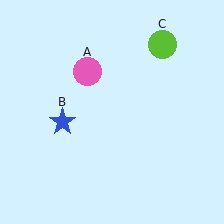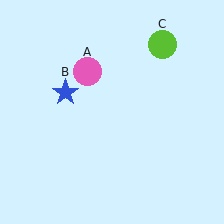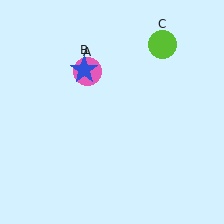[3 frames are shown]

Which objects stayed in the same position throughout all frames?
Pink circle (object A) and lime circle (object C) remained stationary.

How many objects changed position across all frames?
1 object changed position: blue star (object B).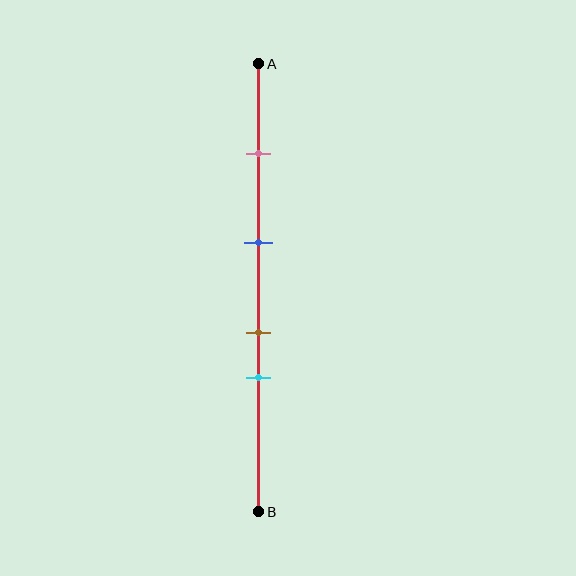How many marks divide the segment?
There are 4 marks dividing the segment.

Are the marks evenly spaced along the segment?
No, the marks are not evenly spaced.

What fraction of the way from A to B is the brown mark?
The brown mark is approximately 60% (0.6) of the way from A to B.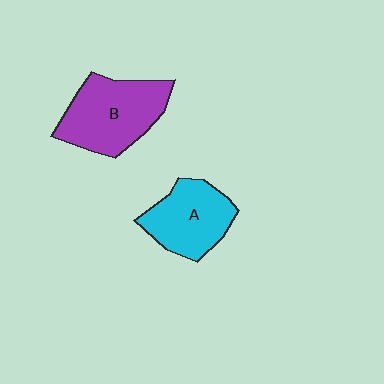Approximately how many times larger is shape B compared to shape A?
Approximately 1.3 times.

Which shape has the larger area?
Shape B (purple).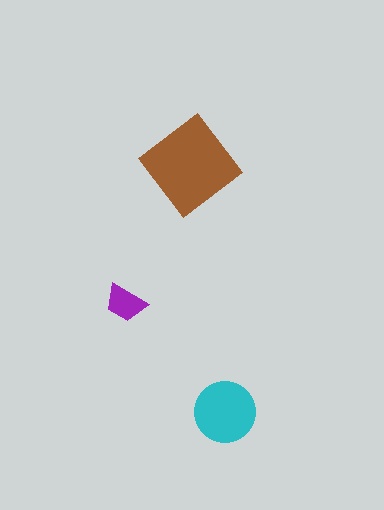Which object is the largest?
The brown diamond.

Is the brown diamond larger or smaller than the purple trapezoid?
Larger.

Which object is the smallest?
The purple trapezoid.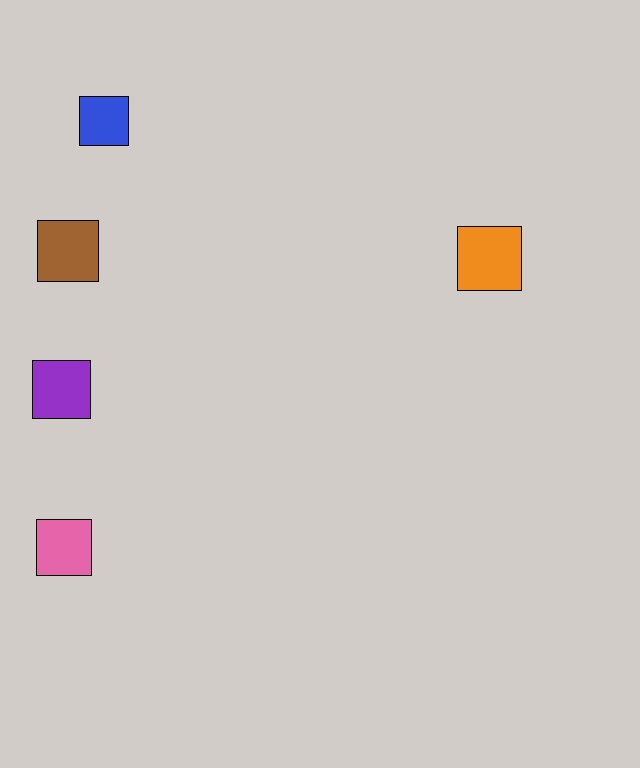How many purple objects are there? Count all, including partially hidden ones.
There is 1 purple object.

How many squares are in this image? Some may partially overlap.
There are 5 squares.